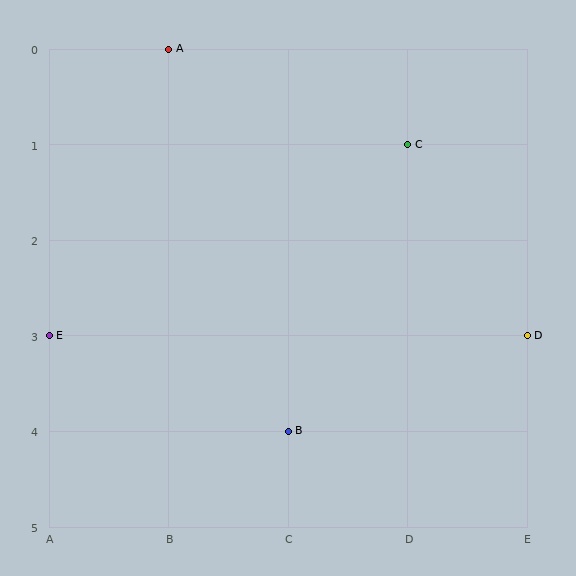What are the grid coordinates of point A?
Point A is at grid coordinates (B, 0).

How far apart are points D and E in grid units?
Points D and E are 4 columns apart.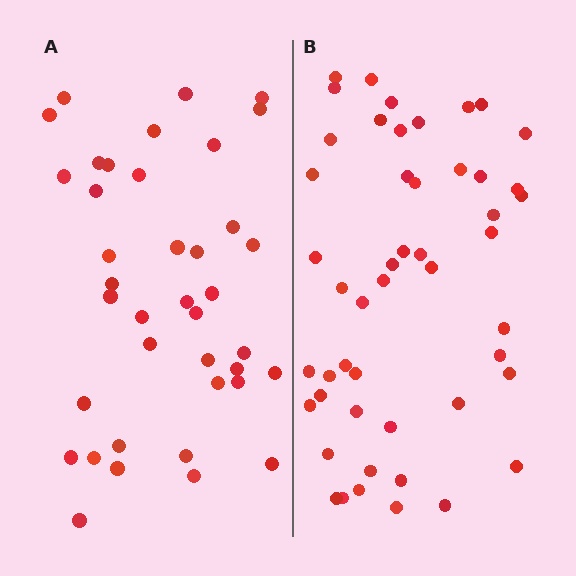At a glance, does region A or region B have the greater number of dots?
Region B (the right region) has more dots.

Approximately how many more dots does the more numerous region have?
Region B has roughly 10 or so more dots than region A.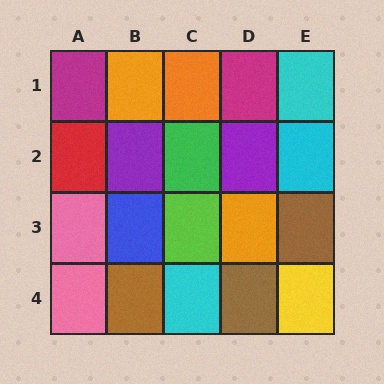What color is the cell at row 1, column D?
Magenta.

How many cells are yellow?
1 cell is yellow.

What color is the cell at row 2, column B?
Purple.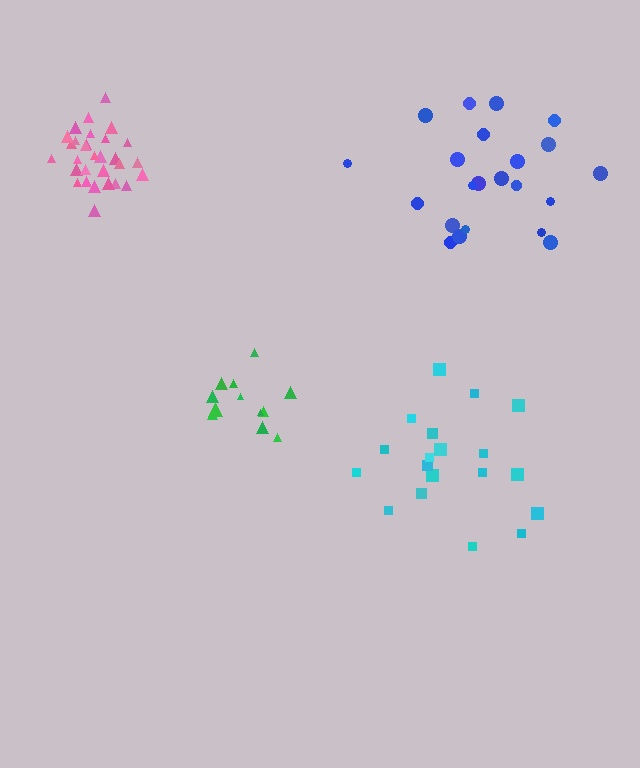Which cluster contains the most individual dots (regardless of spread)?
Pink (30).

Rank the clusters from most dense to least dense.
pink, green, blue, cyan.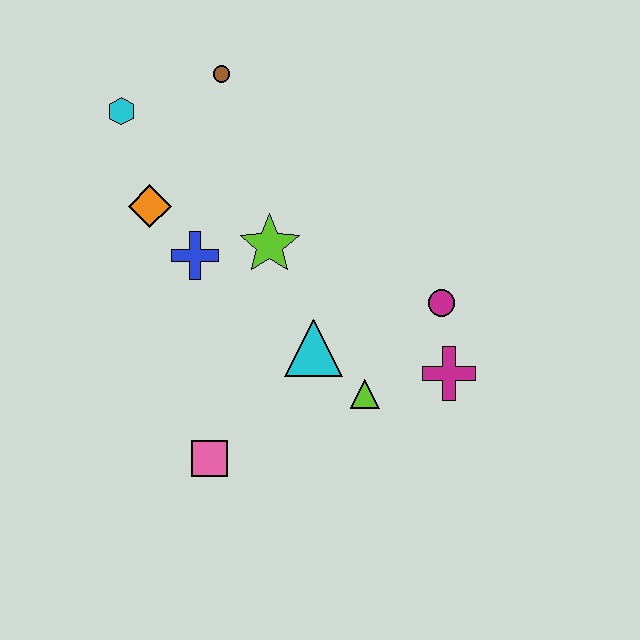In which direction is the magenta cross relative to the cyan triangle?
The magenta cross is to the right of the cyan triangle.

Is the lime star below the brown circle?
Yes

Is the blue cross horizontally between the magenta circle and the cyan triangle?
No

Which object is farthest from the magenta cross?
The cyan hexagon is farthest from the magenta cross.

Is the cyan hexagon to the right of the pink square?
No